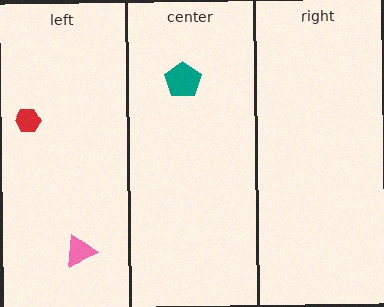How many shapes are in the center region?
1.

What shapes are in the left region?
The red hexagon, the pink triangle.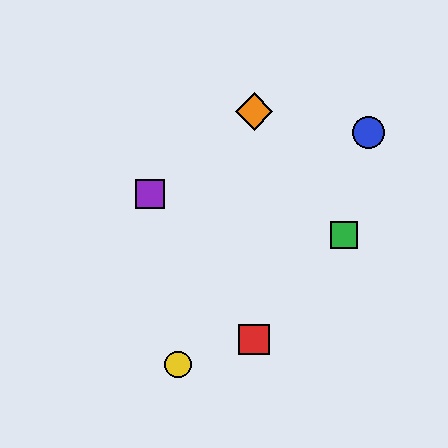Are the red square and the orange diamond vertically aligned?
Yes, both are at x≈254.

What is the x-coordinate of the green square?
The green square is at x≈344.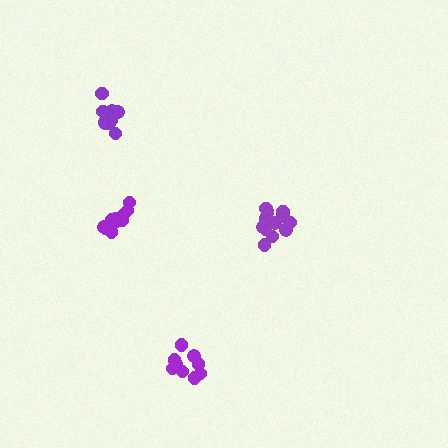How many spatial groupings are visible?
There are 4 spatial groupings.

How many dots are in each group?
Group 1: 9 dots, Group 2: 13 dots, Group 3: 12 dots, Group 4: 9 dots (43 total).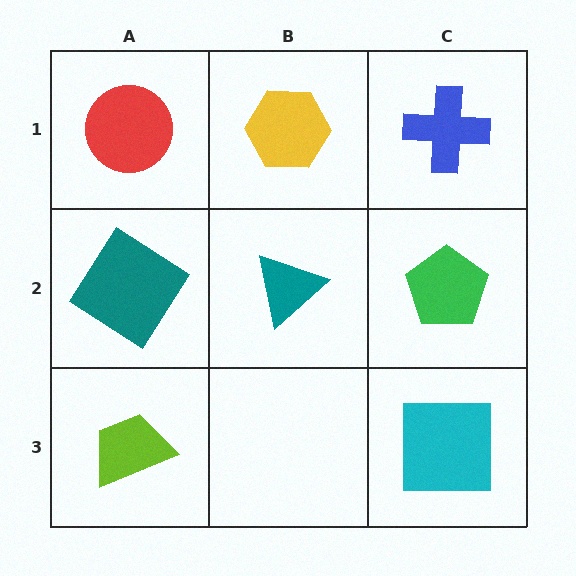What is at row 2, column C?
A green pentagon.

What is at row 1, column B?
A yellow hexagon.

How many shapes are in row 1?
3 shapes.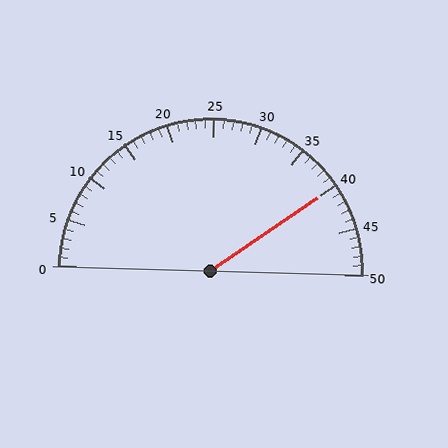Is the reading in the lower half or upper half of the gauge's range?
The reading is in the upper half of the range (0 to 50).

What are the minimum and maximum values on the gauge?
The gauge ranges from 0 to 50.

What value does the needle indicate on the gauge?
The needle indicates approximately 40.